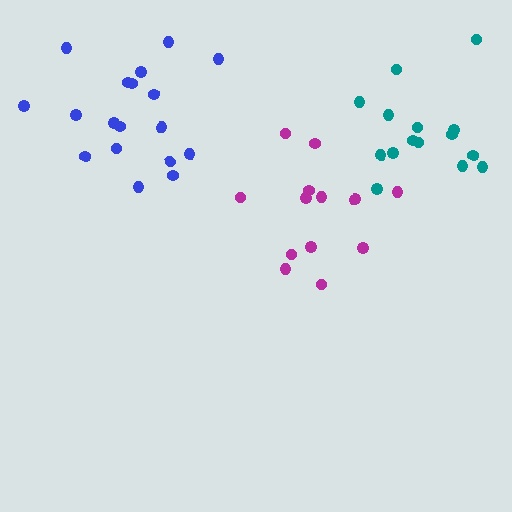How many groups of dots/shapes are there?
There are 3 groups.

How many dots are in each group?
Group 1: 13 dots, Group 2: 18 dots, Group 3: 15 dots (46 total).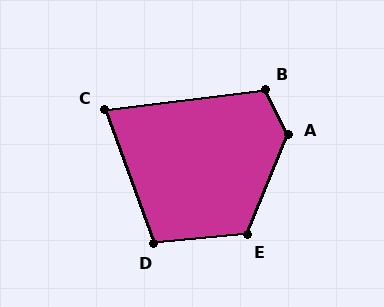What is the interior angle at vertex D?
Approximately 104 degrees (obtuse).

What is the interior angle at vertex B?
Approximately 109 degrees (obtuse).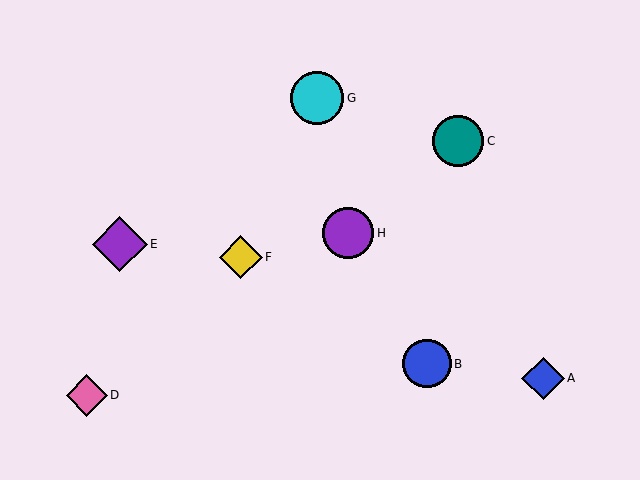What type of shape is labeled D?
Shape D is a pink diamond.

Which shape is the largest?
The purple diamond (labeled E) is the largest.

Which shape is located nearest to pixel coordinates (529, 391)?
The blue diamond (labeled A) at (543, 378) is nearest to that location.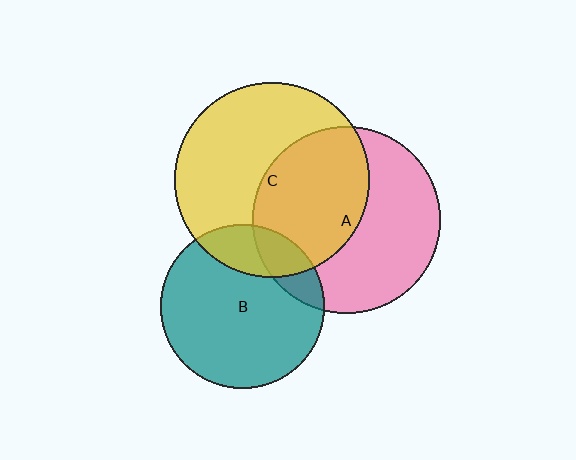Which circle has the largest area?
Circle C (yellow).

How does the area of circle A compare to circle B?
Approximately 1.3 times.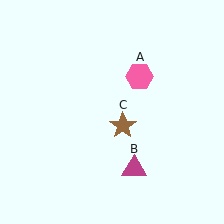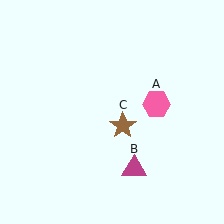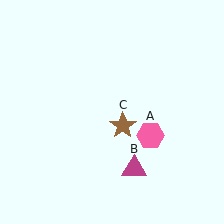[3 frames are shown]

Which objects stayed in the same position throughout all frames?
Magenta triangle (object B) and brown star (object C) remained stationary.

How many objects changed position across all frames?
1 object changed position: pink hexagon (object A).